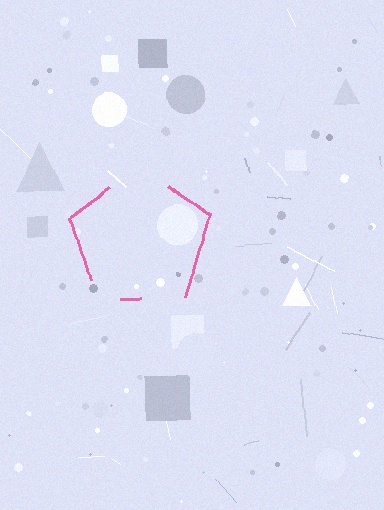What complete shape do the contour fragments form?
The contour fragments form a pentagon.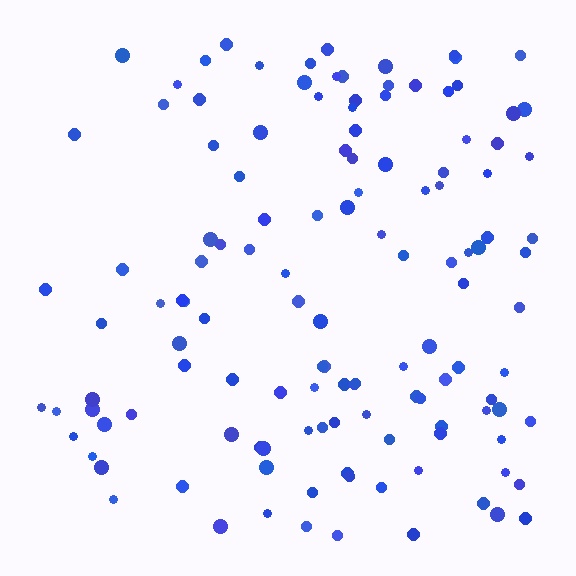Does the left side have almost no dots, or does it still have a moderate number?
Still a moderate number, just noticeably fewer than the right.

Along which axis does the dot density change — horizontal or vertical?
Horizontal.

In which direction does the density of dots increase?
From left to right, with the right side densest.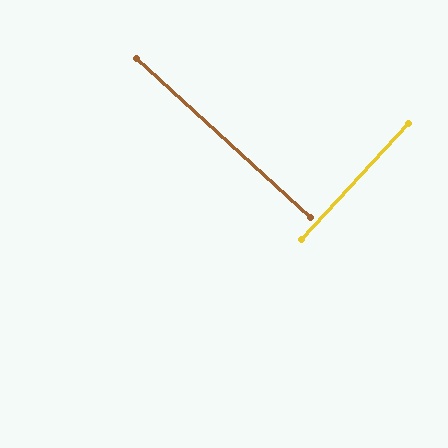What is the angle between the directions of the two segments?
Approximately 90 degrees.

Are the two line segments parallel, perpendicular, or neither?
Perpendicular — they meet at approximately 90°.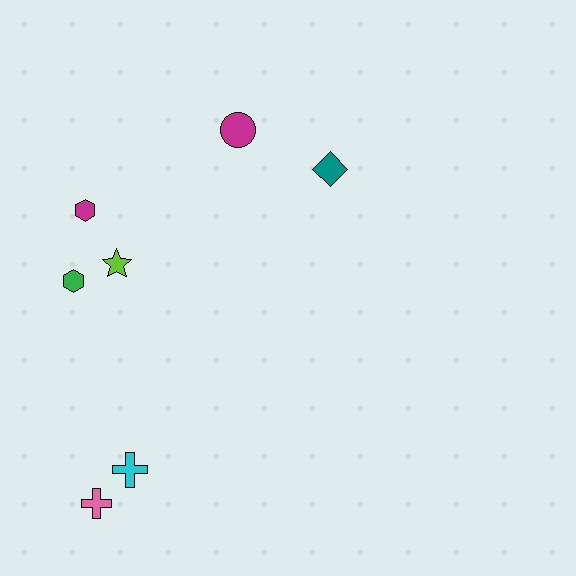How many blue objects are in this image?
There are no blue objects.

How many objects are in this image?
There are 7 objects.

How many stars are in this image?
There is 1 star.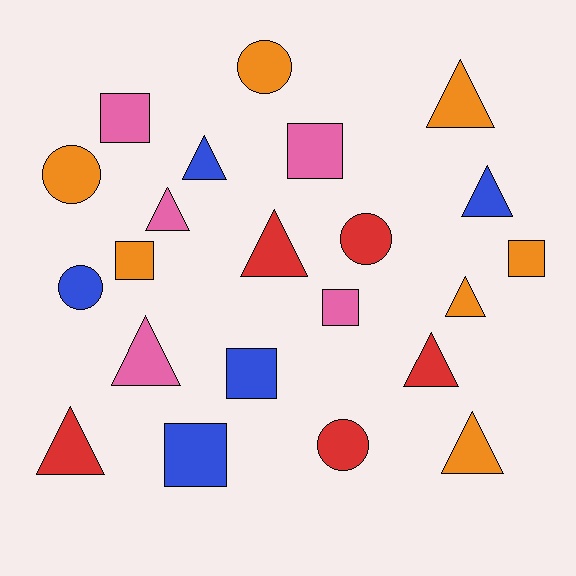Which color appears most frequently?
Orange, with 7 objects.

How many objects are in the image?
There are 22 objects.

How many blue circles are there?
There is 1 blue circle.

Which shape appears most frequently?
Triangle, with 10 objects.